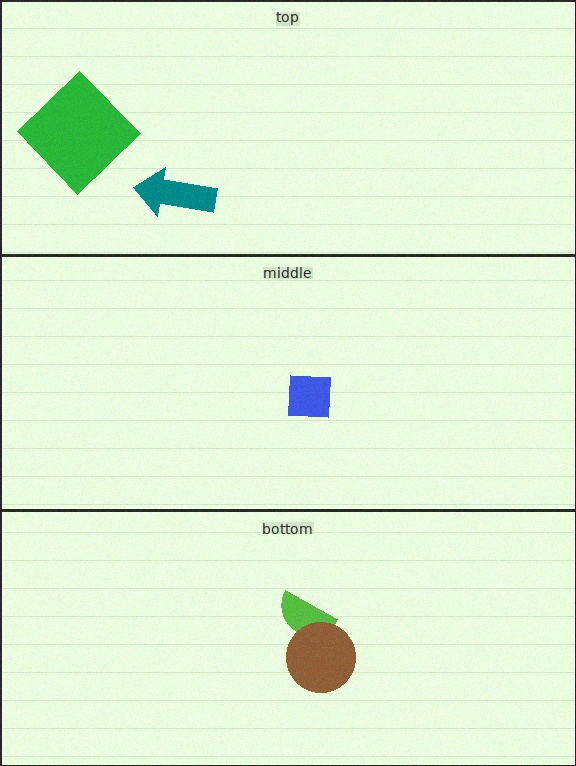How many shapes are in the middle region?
1.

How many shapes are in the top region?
2.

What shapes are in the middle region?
The blue square.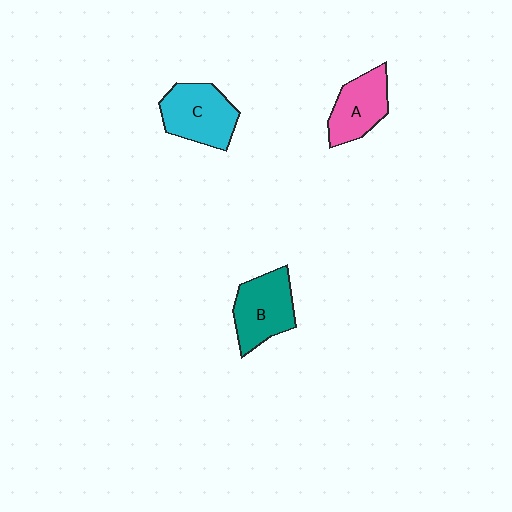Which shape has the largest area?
Shape C (cyan).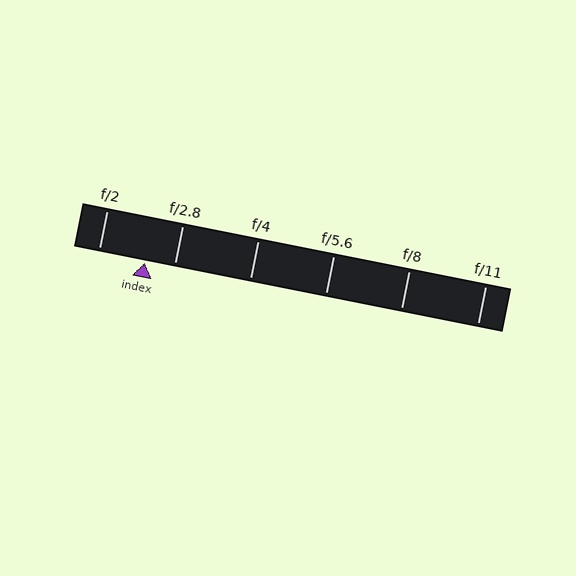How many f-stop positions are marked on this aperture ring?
There are 6 f-stop positions marked.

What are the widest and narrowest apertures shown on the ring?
The widest aperture shown is f/2 and the narrowest is f/11.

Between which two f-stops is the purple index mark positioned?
The index mark is between f/2 and f/2.8.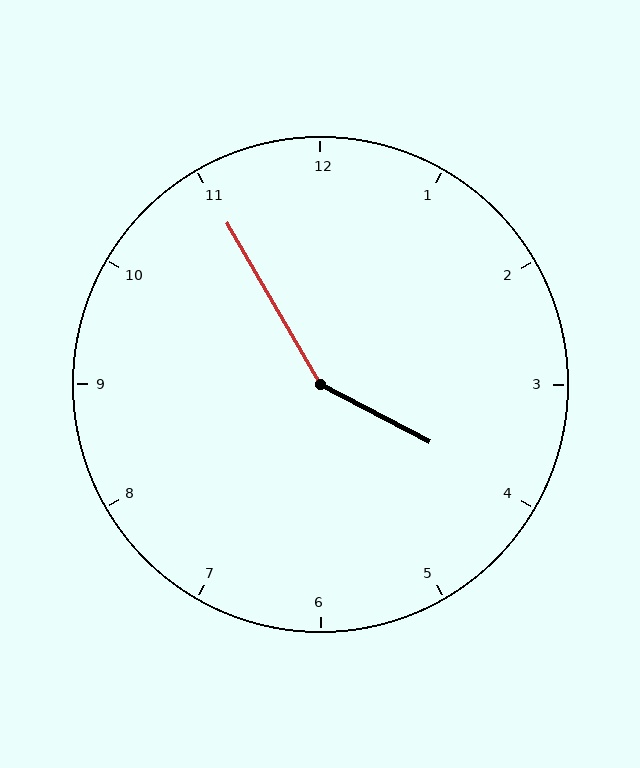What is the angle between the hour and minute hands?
Approximately 148 degrees.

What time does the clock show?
3:55.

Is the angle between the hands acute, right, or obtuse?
It is obtuse.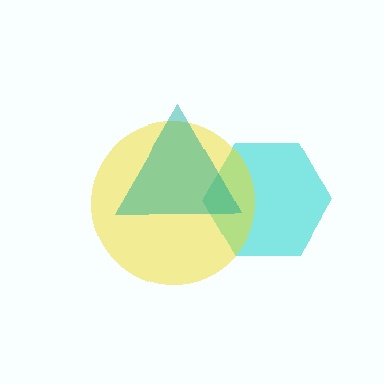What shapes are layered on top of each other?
The layered shapes are: a cyan hexagon, a yellow circle, a teal triangle.